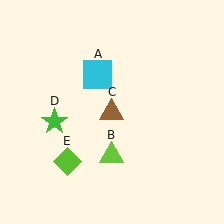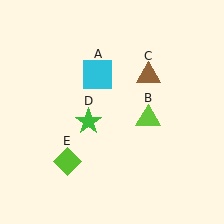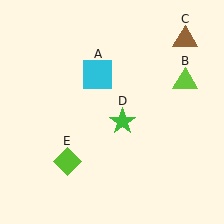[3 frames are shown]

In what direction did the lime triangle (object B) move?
The lime triangle (object B) moved up and to the right.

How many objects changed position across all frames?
3 objects changed position: lime triangle (object B), brown triangle (object C), green star (object D).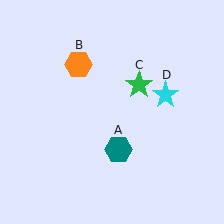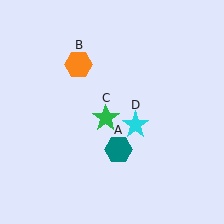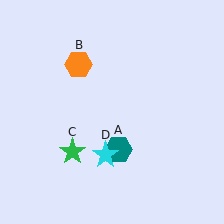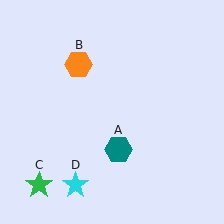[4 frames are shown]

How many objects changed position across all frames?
2 objects changed position: green star (object C), cyan star (object D).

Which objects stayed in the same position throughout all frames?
Teal hexagon (object A) and orange hexagon (object B) remained stationary.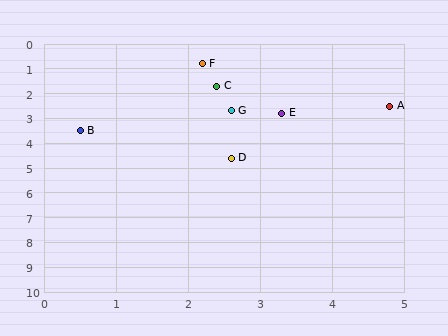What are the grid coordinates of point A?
Point A is at approximately (4.8, 2.5).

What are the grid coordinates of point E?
Point E is at approximately (3.3, 2.8).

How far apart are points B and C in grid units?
Points B and C are about 2.6 grid units apart.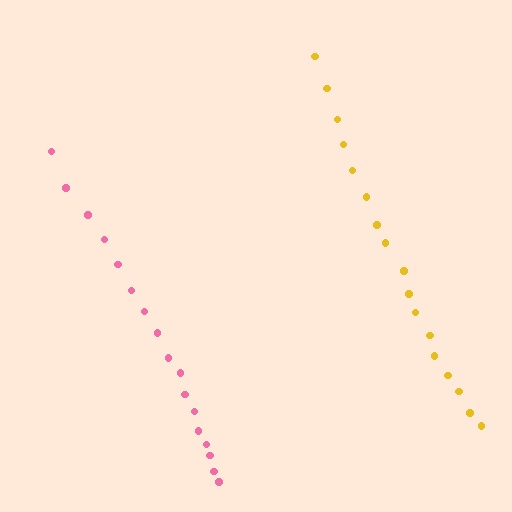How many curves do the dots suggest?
There are 2 distinct paths.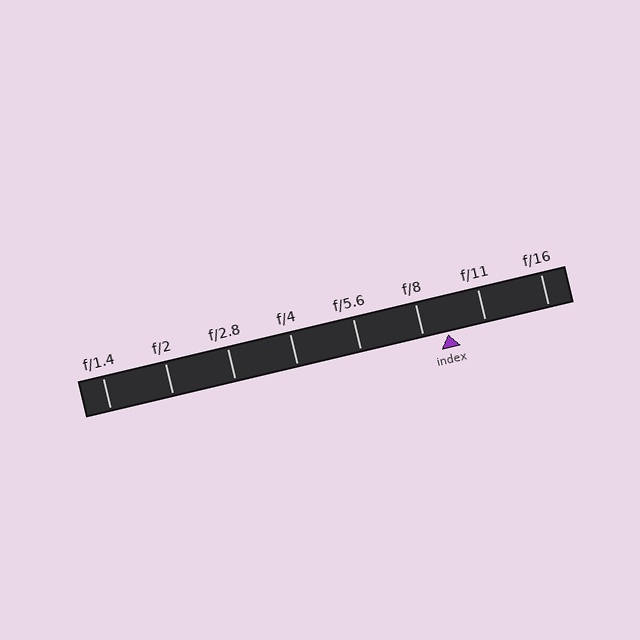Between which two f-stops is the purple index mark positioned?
The index mark is between f/8 and f/11.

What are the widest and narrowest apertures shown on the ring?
The widest aperture shown is f/1.4 and the narrowest is f/16.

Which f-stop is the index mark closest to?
The index mark is closest to f/8.